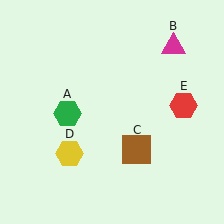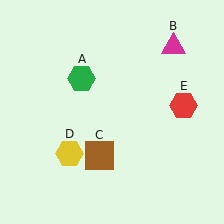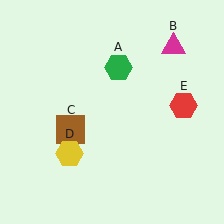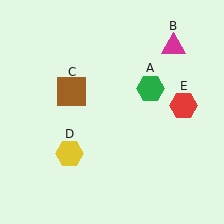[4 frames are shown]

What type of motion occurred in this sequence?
The green hexagon (object A), brown square (object C) rotated clockwise around the center of the scene.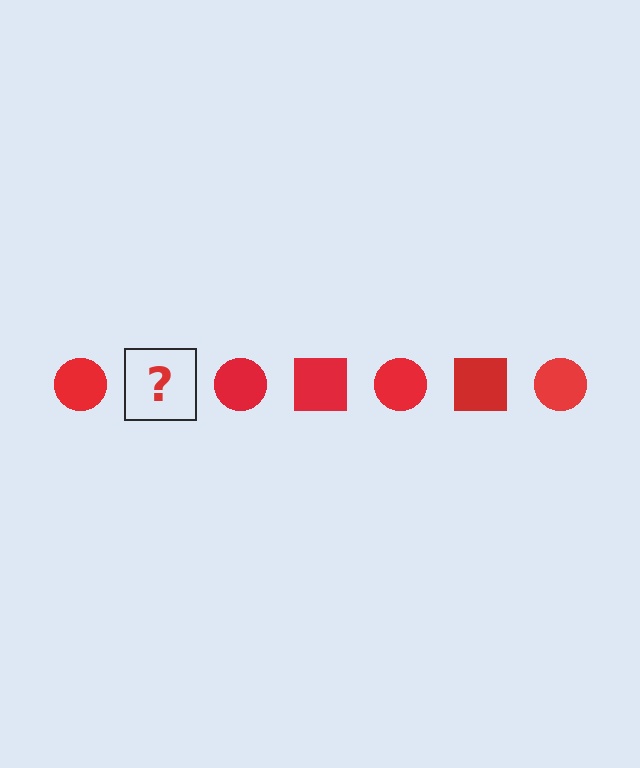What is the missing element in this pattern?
The missing element is a red square.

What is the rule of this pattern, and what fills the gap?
The rule is that the pattern cycles through circle, square shapes in red. The gap should be filled with a red square.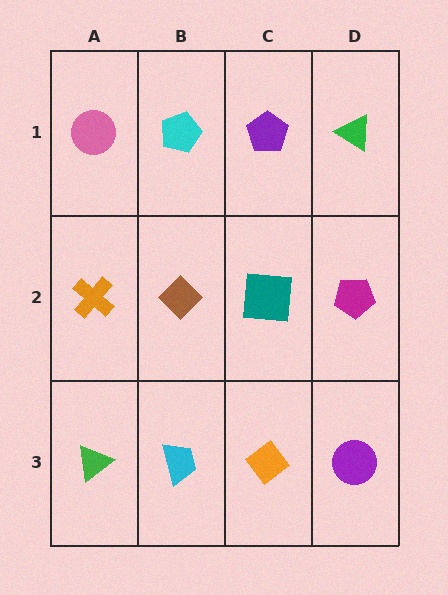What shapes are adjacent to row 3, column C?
A teal square (row 2, column C), a cyan trapezoid (row 3, column B), a purple circle (row 3, column D).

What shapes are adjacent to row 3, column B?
A brown diamond (row 2, column B), a green triangle (row 3, column A), an orange diamond (row 3, column C).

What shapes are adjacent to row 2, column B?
A cyan pentagon (row 1, column B), a cyan trapezoid (row 3, column B), an orange cross (row 2, column A), a teal square (row 2, column C).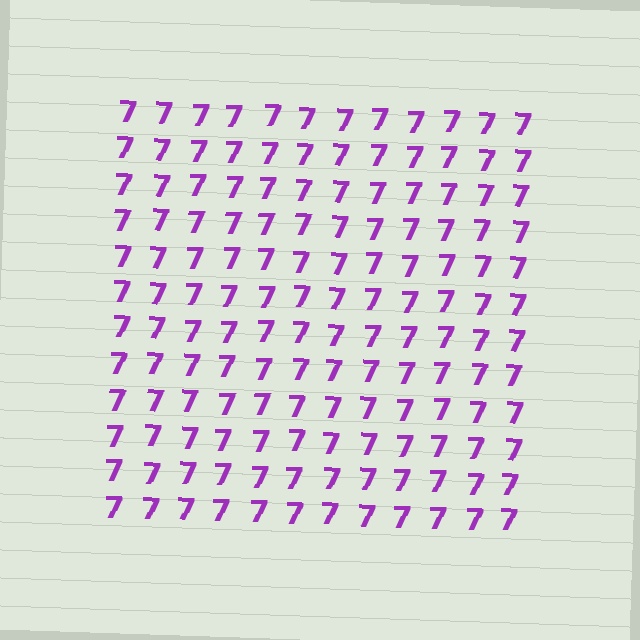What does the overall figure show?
The overall figure shows a square.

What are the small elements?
The small elements are digit 7's.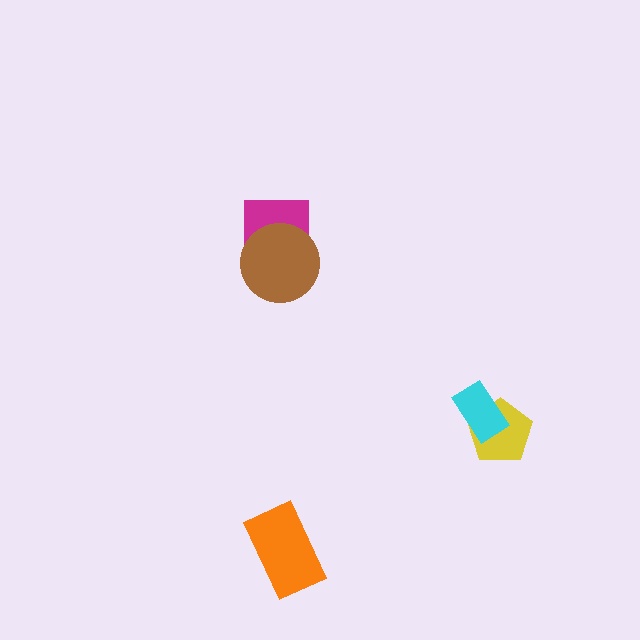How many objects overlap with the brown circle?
1 object overlaps with the brown circle.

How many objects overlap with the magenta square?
1 object overlaps with the magenta square.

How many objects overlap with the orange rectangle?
0 objects overlap with the orange rectangle.